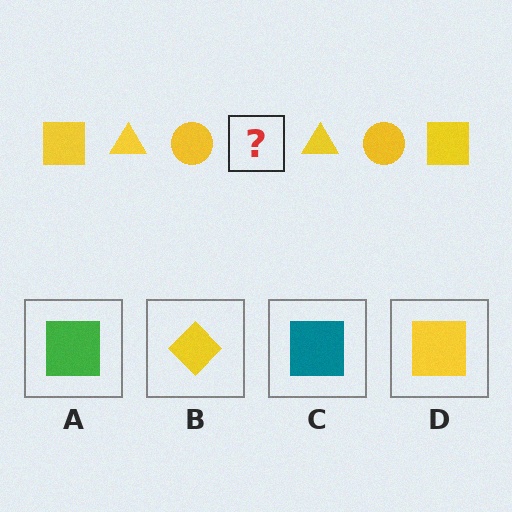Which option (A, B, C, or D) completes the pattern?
D.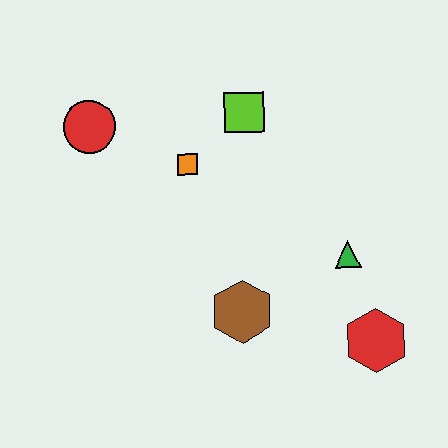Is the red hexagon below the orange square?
Yes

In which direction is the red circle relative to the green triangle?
The red circle is to the left of the green triangle.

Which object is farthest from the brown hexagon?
The red circle is farthest from the brown hexagon.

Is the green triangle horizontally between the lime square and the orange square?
No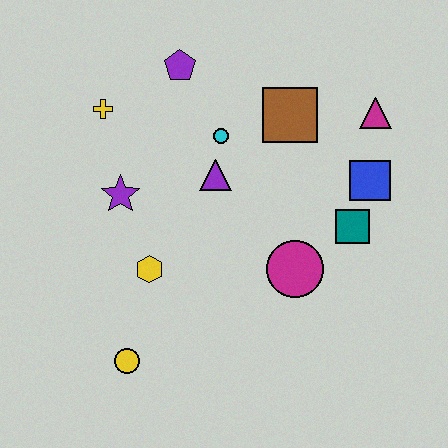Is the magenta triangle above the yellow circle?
Yes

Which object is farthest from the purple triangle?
The yellow circle is farthest from the purple triangle.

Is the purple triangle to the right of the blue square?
No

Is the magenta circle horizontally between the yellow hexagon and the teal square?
Yes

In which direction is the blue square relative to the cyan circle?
The blue square is to the right of the cyan circle.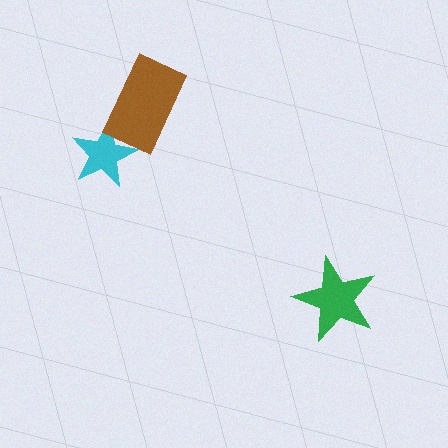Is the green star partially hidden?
No, no other shape covers it.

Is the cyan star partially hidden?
Yes, it is partially covered by another shape.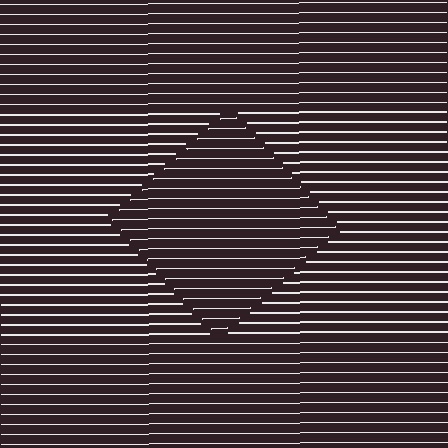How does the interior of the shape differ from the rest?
The interior of the shape contains the same grating, shifted by half a period — the contour is defined by the phase discontinuity where line-ends from the inner and outer gratings abut.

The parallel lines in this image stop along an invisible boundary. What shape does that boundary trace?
An illusory square. The interior of the shape contains the same grating, shifted by half a period — the contour is defined by the phase discontinuity where line-ends from the inner and outer gratings abut.